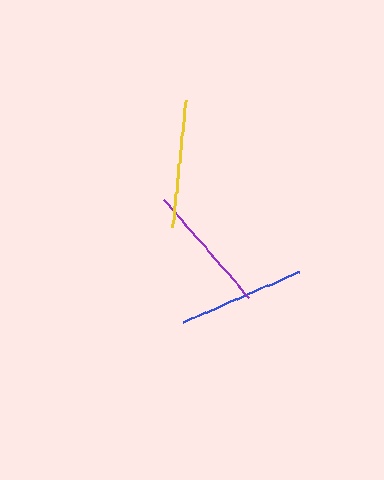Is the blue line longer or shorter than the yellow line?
The yellow line is longer than the blue line.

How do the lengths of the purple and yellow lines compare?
The purple and yellow lines are approximately the same length.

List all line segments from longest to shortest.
From longest to shortest: purple, yellow, blue.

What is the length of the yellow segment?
The yellow segment is approximately 128 pixels long.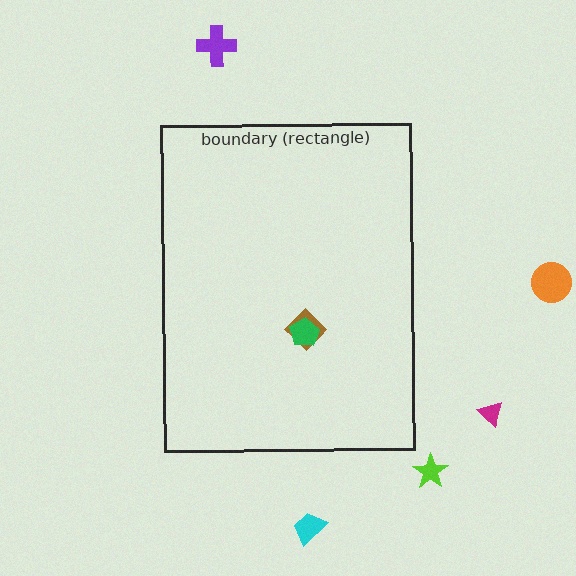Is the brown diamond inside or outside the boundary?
Inside.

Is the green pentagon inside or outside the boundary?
Inside.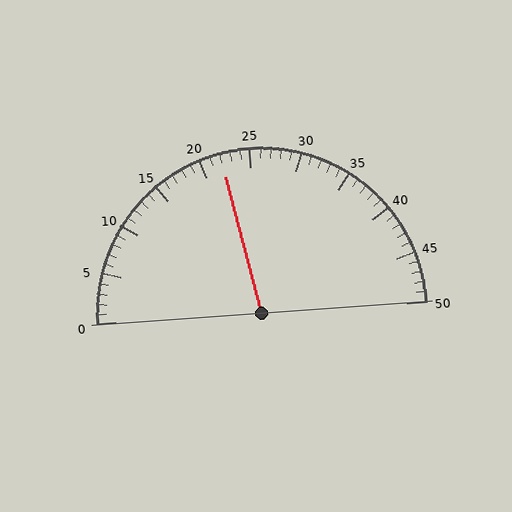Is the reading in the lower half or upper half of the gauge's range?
The reading is in the lower half of the range (0 to 50).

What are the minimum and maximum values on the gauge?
The gauge ranges from 0 to 50.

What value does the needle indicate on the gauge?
The needle indicates approximately 22.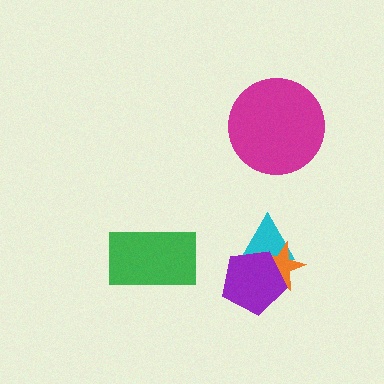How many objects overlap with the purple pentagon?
2 objects overlap with the purple pentagon.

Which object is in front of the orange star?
The purple pentagon is in front of the orange star.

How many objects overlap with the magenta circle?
0 objects overlap with the magenta circle.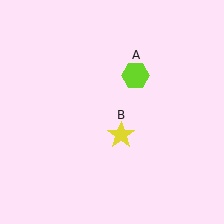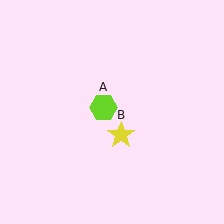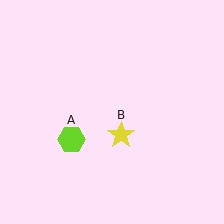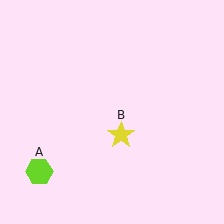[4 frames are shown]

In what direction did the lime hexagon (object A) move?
The lime hexagon (object A) moved down and to the left.